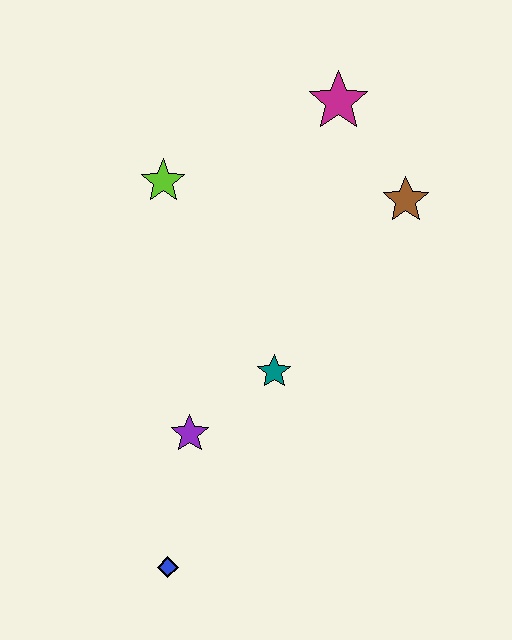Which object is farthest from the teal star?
The magenta star is farthest from the teal star.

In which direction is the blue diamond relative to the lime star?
The blue diamond is below the lime star.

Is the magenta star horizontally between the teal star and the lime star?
No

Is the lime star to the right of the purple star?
No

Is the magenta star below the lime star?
No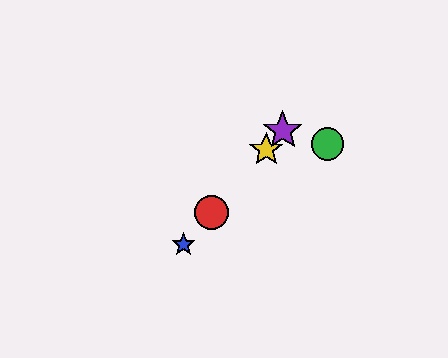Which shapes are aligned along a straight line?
The red circle, the blue star, the yellow star, the purple star are aligned along a straight line.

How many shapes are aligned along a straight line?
4 shapes (the red circle, the blue star, the yellow star, the purple star) are aligned along a straight line.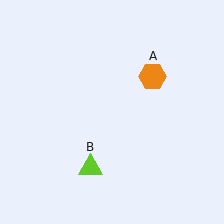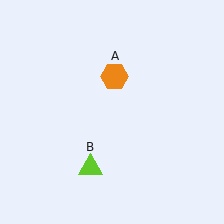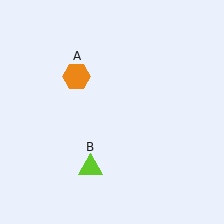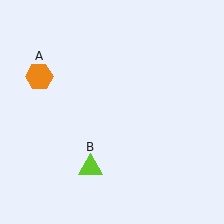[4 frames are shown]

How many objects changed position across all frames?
1 object changed position: orange hexagon (object A).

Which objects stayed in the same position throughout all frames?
Lime triangle (object B) remained stationary.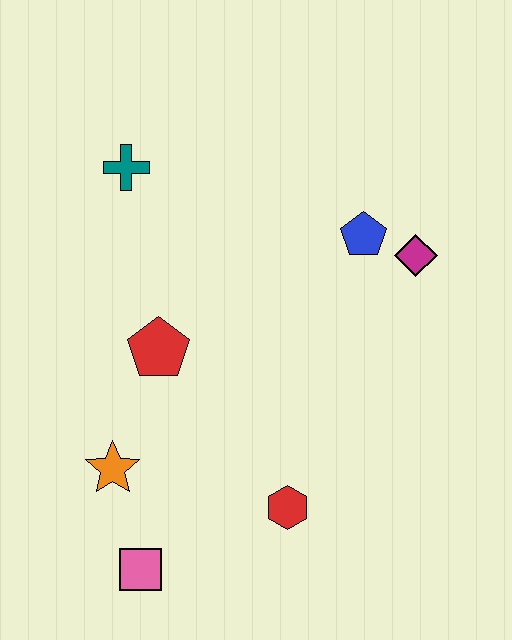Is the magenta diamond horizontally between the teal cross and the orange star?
No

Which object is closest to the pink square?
The orange star is closest to the pink square.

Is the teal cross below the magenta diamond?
No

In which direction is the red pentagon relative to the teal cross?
The red pentagon is below the teal cross.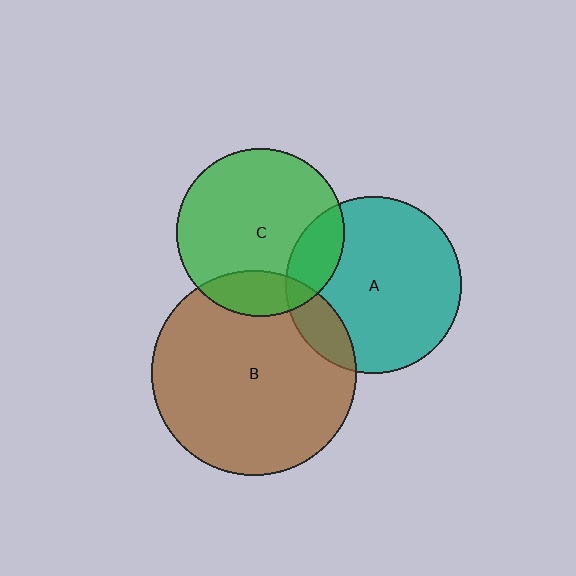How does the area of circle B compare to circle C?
Approximately 1.5 times.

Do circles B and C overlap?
Yes.